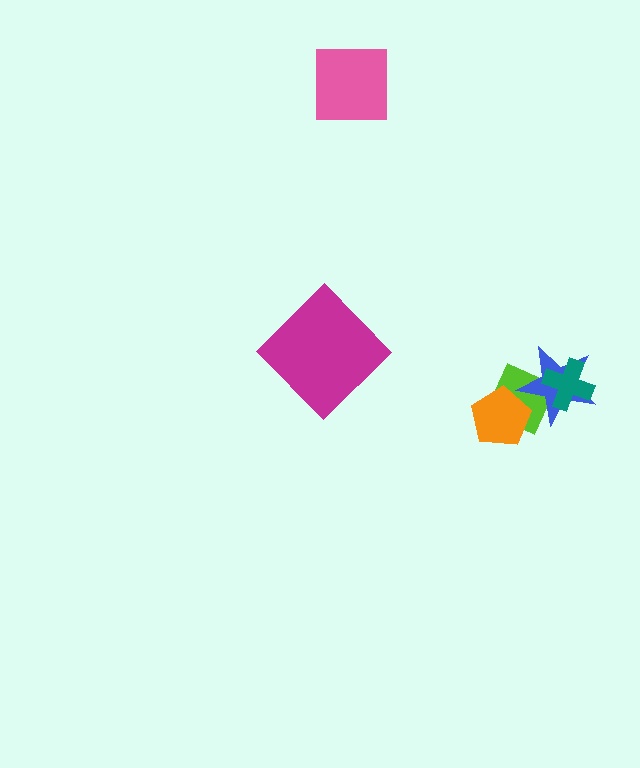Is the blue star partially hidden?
Yes, it is partially covered by another shape.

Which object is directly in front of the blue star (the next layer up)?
The orange pentagon is directly in front of the blue star.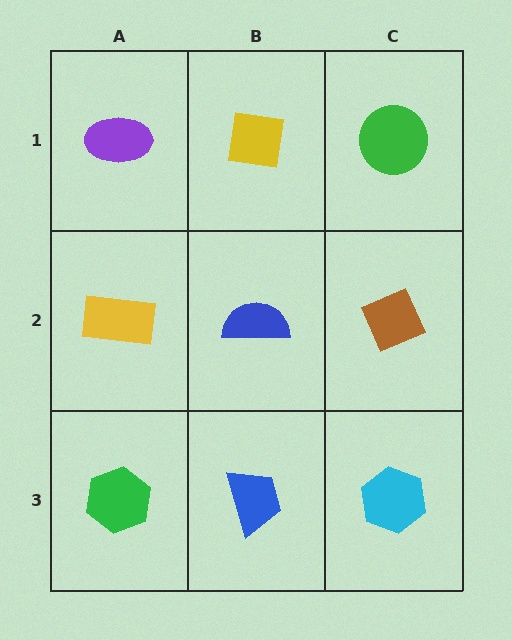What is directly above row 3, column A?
A yellow rectangle.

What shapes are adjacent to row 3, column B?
A blue semicircle (row 2, column B), a green hexagon (row 3, column A), a cyan hexagon (row 3, column C).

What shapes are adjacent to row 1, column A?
A yellow rectangle (row 2, column A), a yellow square (row 1, column B).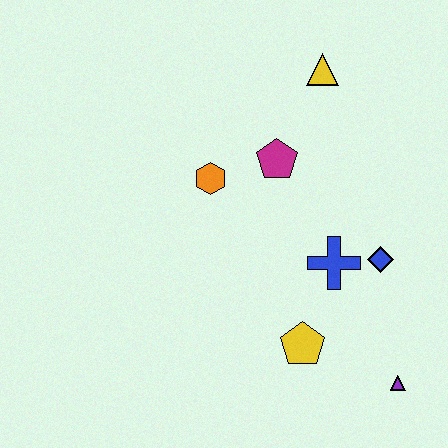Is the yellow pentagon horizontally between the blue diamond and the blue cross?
No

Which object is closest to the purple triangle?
The yellow pentagon is closest to the purple triangle.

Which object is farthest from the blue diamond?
The yellow triangle is farthest from the blue diamond.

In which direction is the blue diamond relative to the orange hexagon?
The blue diamond is to the right of the orange hexagon.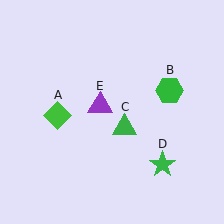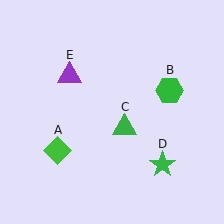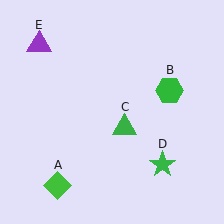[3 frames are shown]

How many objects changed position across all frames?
2 objects changed position: green diamond (object A), purple triangle (object E).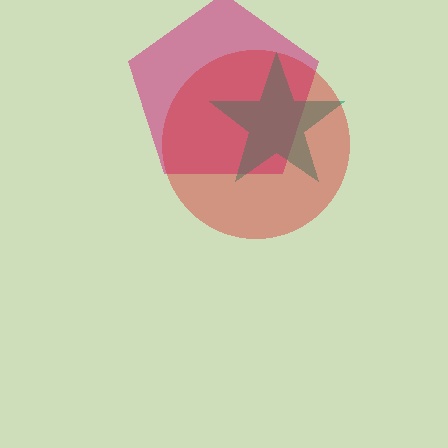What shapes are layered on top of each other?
The layered shapes are: a magenta pentagon, a teal star, a red circle.